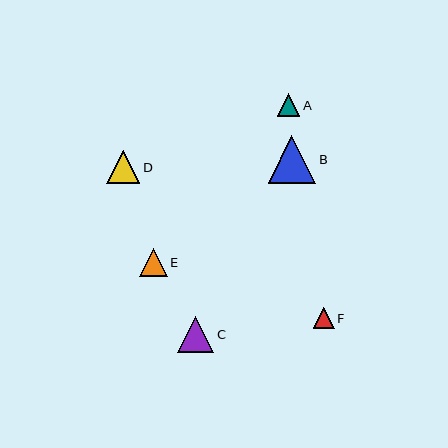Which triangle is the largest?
Triangle B is the largest with a size of approximately 48 pixels.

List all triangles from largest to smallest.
From largest to smallest: B, C, D, E, A, F.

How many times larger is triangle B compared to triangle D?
Triangle B is approximately 1.4 times the size of triangle D.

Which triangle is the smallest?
Triangle F is the smallest with a size of approximately 21 pixels.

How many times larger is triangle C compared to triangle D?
Triangle C is approximately 1.1 times the size of triangle D.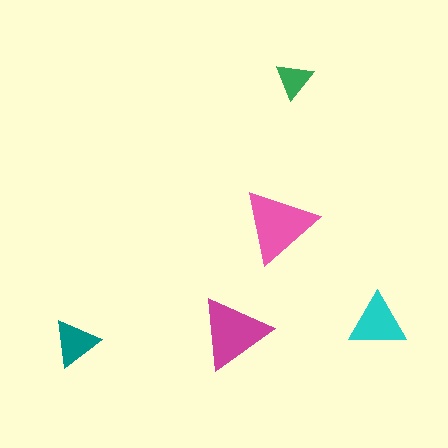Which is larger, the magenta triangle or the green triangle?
The magenta one.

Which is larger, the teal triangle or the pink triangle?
The pink one.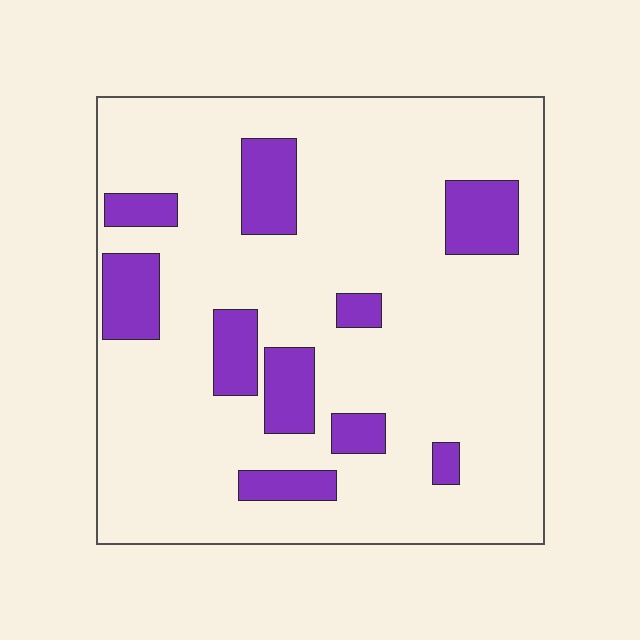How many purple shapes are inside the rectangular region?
10.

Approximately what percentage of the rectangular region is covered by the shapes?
Approximately 15%.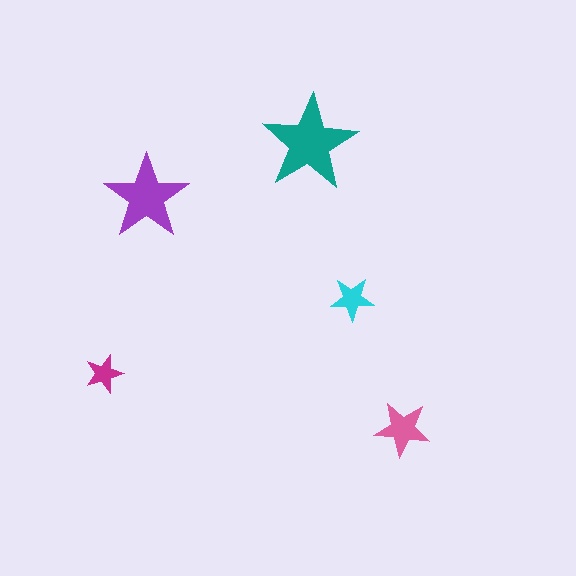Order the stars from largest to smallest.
the teal one, the purple one, the pink one, the cyan one, the magenta one.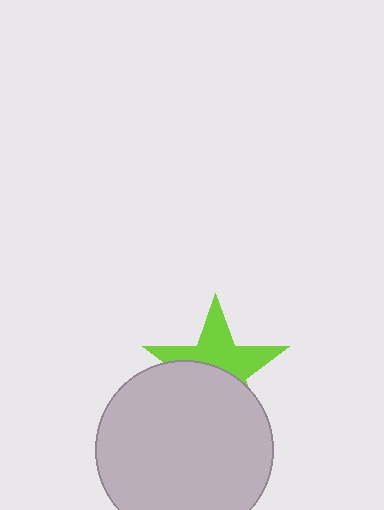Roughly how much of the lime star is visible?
About half of it is visible (roughly 51%).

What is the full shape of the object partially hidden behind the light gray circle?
The partially hidden object is a lime star.